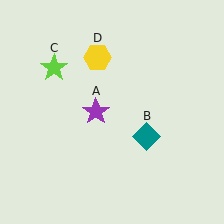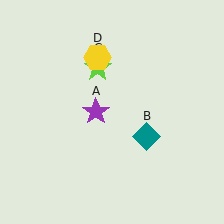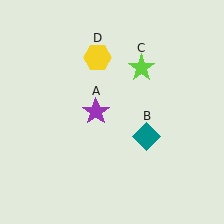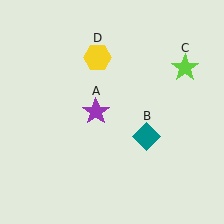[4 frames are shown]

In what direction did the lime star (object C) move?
The lime star (object C) moved right.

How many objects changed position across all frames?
1 object changed position: lime star (object C).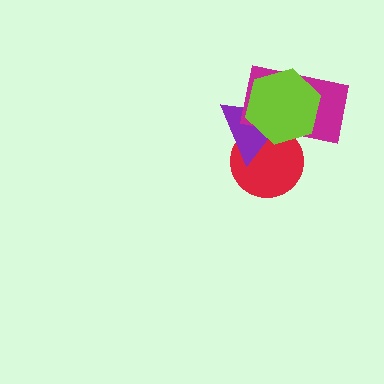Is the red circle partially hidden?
Yes, it is partially covered by another shape.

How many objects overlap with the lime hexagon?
3 objects overlap with the lime hexagon.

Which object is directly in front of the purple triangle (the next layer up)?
The magenta rectangle is directly in front of the purple triangle.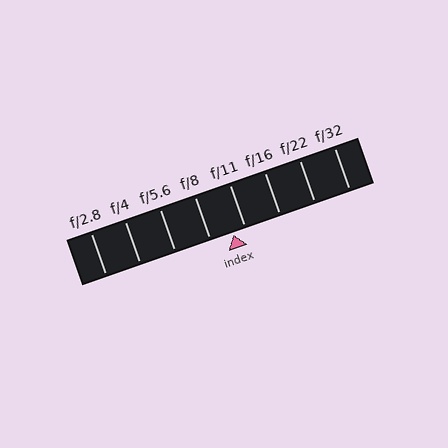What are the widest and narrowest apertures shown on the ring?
The widest aperture shown is f/2.8 and the narrowest is f/32.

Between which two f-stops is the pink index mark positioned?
The index mark is between f/8 and f/11.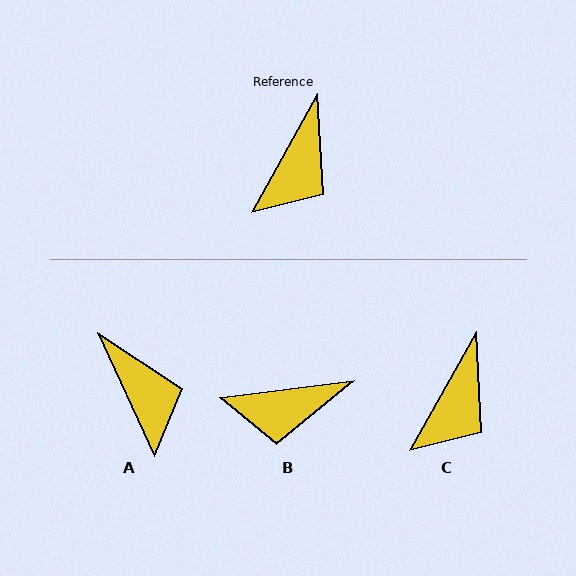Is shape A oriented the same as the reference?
No, it is off by about 54 degrees.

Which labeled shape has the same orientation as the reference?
C.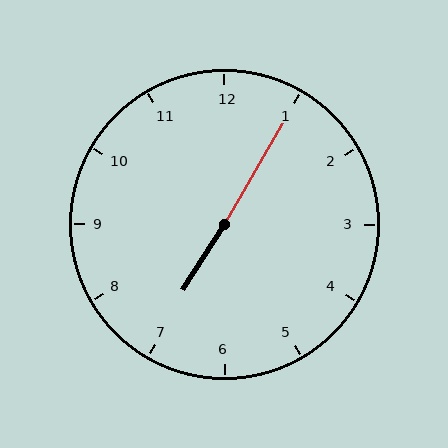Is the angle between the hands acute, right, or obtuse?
It is obtuse.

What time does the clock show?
7:05.